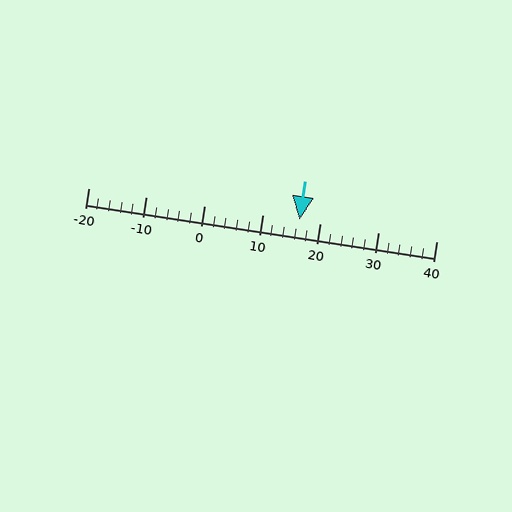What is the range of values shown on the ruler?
The ruler shows values from -20 to 40.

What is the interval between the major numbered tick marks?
The major tick marks are spaced 10 units apart.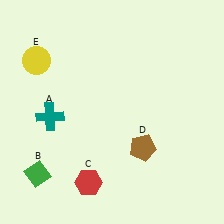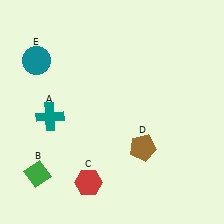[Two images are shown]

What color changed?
The circle (E) changed from yellow in Image 1 to teal in Image 2.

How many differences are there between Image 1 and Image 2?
There is 1 difference between the two images.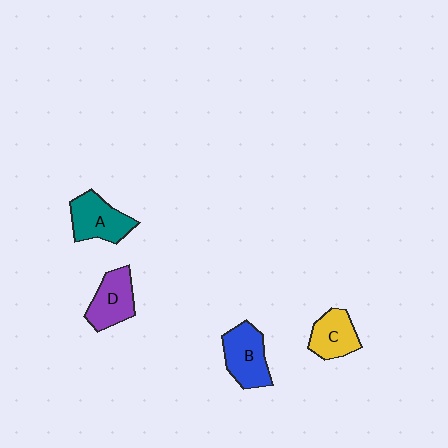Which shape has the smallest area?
Shape C (yellow).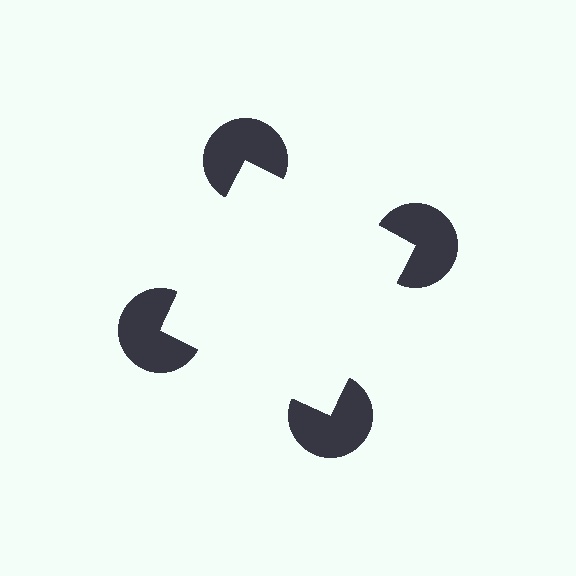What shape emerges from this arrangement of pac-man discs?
An illusory square — its edges are inferred from the aligned wedge cuts in the pac-man discs, not physically drawn.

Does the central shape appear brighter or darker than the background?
It typically appears slightly brighter than the background, even though no actual brightness change is drawn.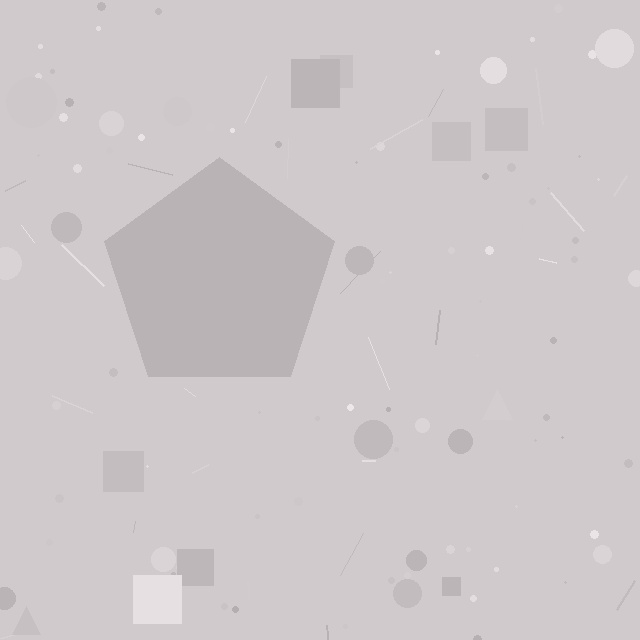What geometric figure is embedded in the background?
A pentagon is embedded in the background.